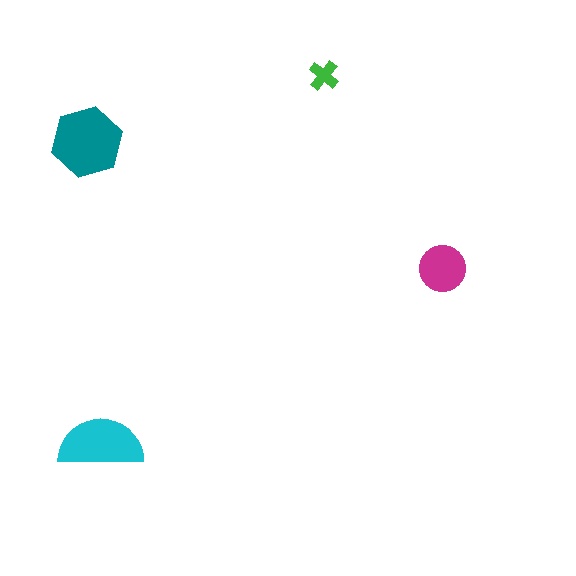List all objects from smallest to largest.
The green cross, the magenta circle, the cyan semicircle, the teal hexagon.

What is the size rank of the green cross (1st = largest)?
4th.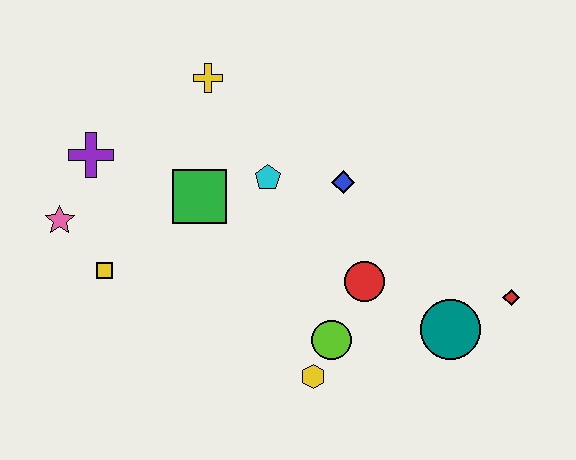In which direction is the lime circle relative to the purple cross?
The lime circle is to the right of the purple cross.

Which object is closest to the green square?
The cyan pentagon is closest to the green square.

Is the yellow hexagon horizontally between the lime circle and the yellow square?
Yes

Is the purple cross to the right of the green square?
No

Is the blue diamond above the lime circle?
Yes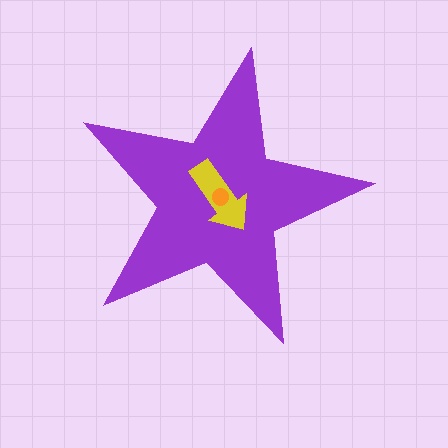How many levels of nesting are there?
3.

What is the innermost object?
The orange circle.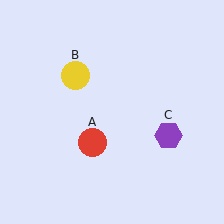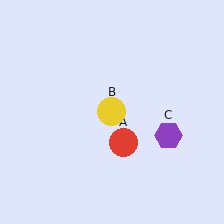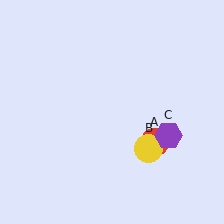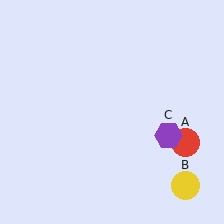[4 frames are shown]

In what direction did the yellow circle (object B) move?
The yellow circle (object B) moved down and to the right.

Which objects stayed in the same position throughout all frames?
Purple hexagon (object C) remained stationary.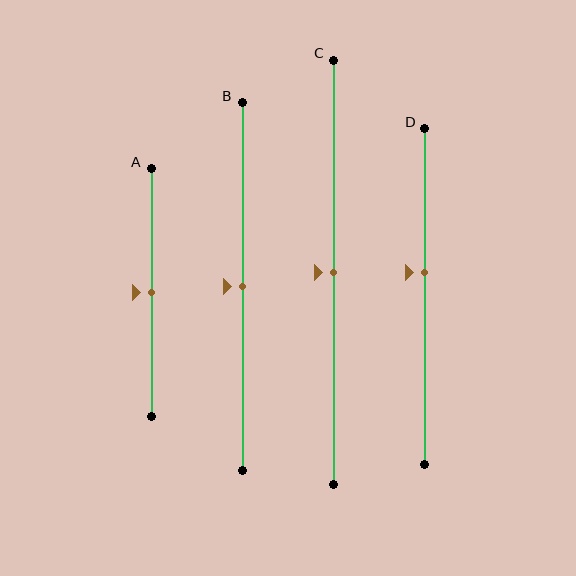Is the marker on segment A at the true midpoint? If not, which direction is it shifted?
Yes, the marker on segment A is at the true midpoint.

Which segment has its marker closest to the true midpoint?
Segment A has its marker closest to the true midpoint.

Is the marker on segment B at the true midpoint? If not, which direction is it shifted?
Yes, the marker on segment B is at the true midpoint.